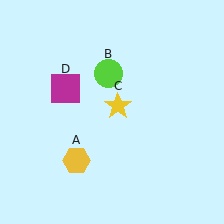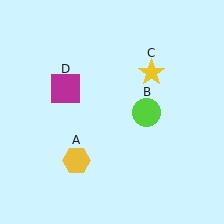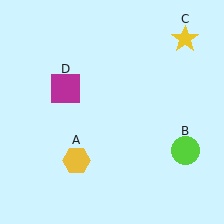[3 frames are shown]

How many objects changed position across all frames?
2 objects changed position: lime circle (object B), yellow star (object C).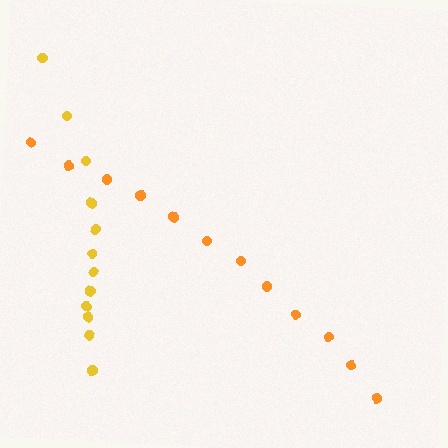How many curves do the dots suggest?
There are 2 distinct paths.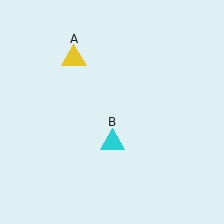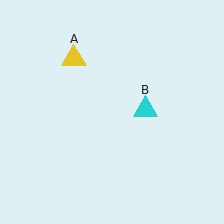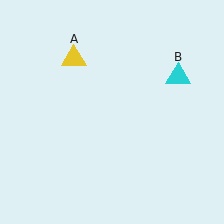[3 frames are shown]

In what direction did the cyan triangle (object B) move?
The cyan triangle (object B) moved up and to the right.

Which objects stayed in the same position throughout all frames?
Yellow triangle (object A) remained stationary.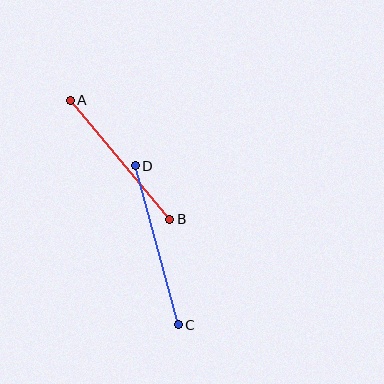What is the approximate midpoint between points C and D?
The midpoint is at approximately (157, 245) pixels.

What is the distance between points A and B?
The distance is approximately 155 pixels.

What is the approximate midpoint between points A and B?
The midpoint is at approximately (120, 160) pixels.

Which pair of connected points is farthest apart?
Points C and D are farthest apart.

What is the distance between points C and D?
The distance is approximately 164 pixels.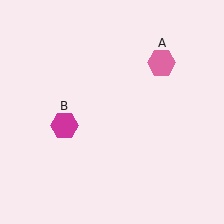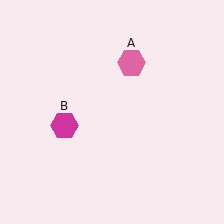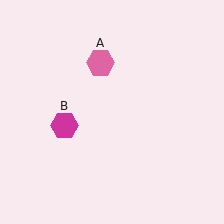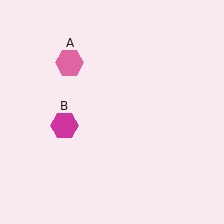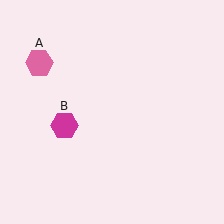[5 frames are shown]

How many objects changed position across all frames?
1 object changed position: pink hexagon (object A).